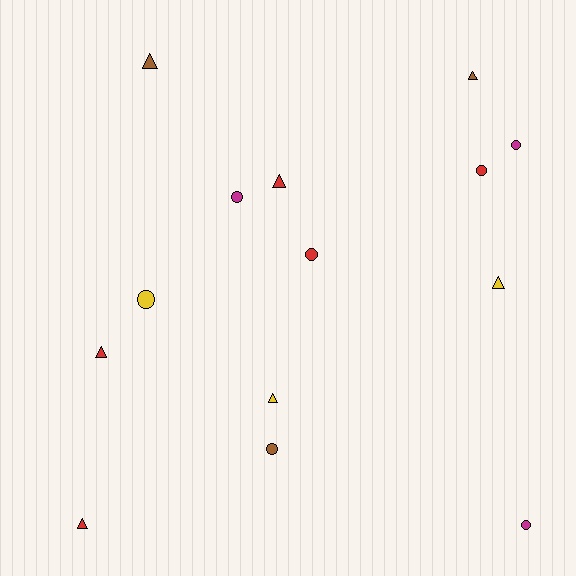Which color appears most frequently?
Red, with 5 objects.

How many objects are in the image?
There are 14 objects.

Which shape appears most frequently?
Circle, with 7 objects.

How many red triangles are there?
There are 3 red triangles.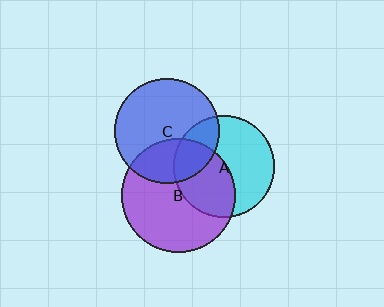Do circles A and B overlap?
Yes.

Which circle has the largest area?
Circle B (purple).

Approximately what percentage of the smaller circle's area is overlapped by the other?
Approximately 45%.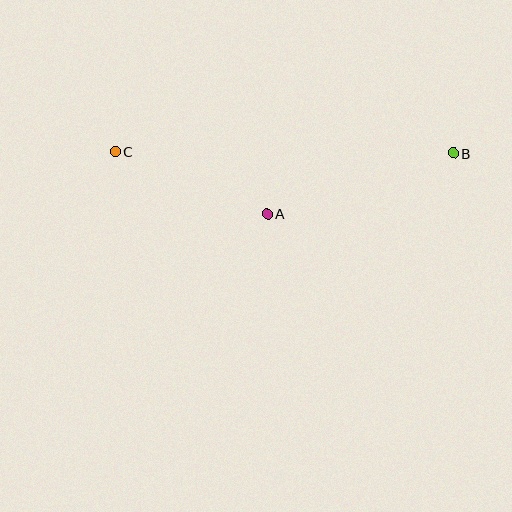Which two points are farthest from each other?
Points B and C are farthest from each other.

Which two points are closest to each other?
Points A and C are closest to each other.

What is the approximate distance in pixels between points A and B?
The distance between A and B is approximately 196 pixels.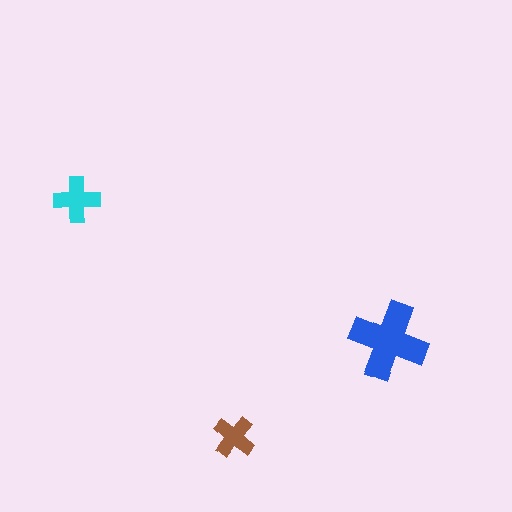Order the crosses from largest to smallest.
the blue one, the cyan one, the brown one.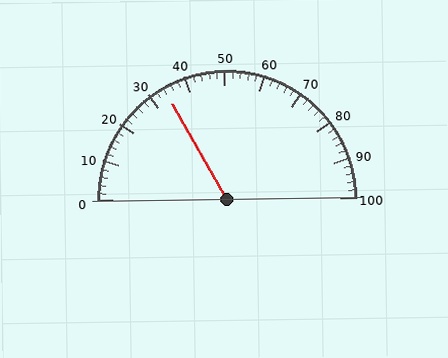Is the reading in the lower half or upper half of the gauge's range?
The reading is in the lower half of the range (0 to 100).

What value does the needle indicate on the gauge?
The needle indicates approximately 34.